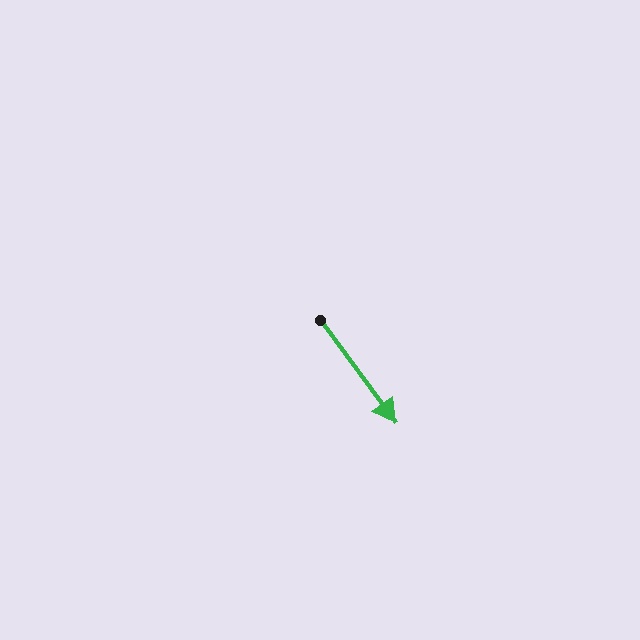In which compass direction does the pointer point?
Southeast.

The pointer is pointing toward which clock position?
Roughly 5 o'clock.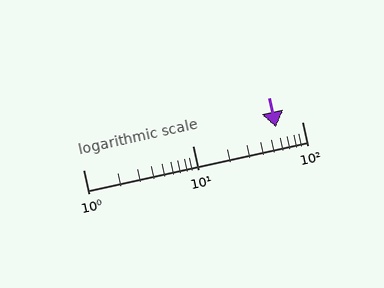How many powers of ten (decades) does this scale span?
The scale spans 2 decades, from 1 to 100.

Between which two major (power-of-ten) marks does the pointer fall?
The pointer is between 10 and 100.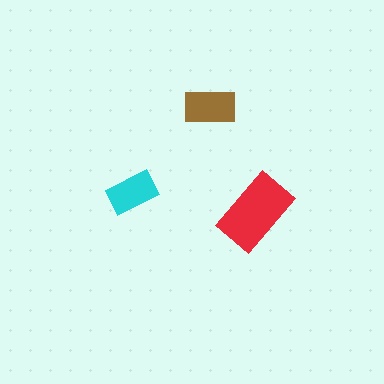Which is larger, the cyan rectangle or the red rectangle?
The red one.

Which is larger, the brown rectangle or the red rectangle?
The red one.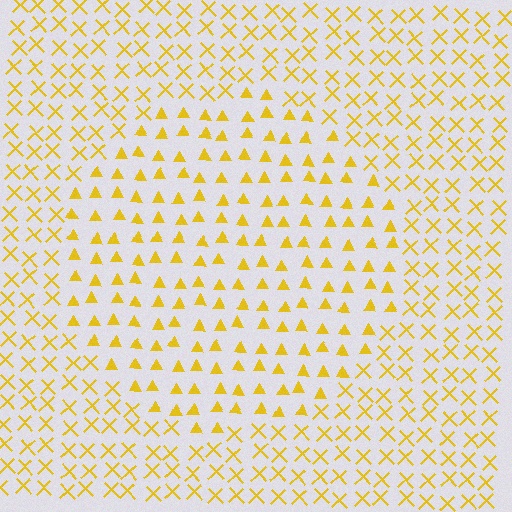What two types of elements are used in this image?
The image uses triangles inside the circle region and X marks outside it.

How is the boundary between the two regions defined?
The boundary is defined by a change in element shape: triangles inside vs. X marks outside. All elements share the same color and spacing.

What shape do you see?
I see a circle.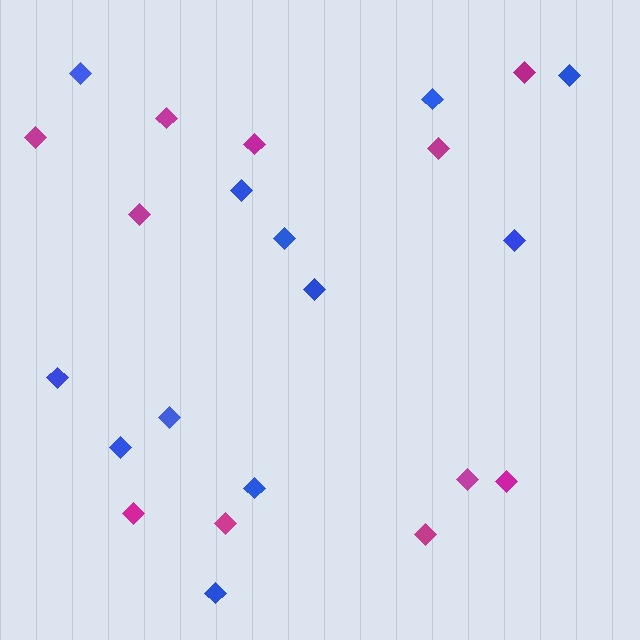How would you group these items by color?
There are 2 groups: one group of blue diamonds (12) and one group of magenta diamonds (11).